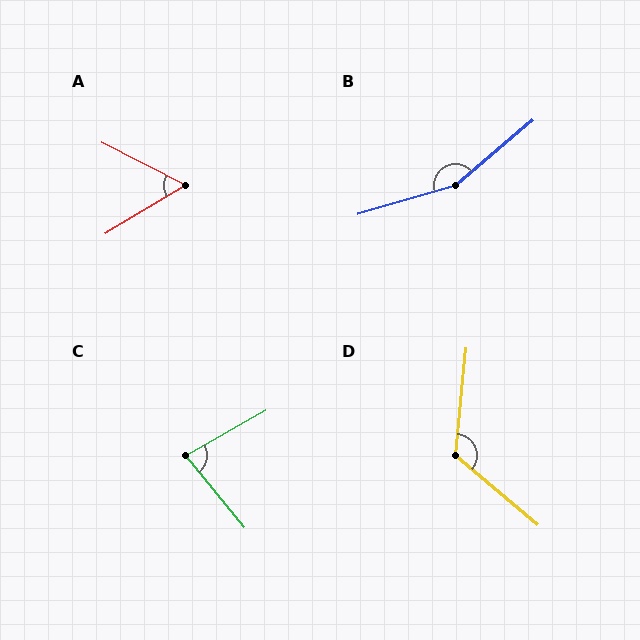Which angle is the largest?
B, at approximately 156 degrees.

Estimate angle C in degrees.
Approximately 80 degrees.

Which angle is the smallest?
A, at approximately 58 degrees.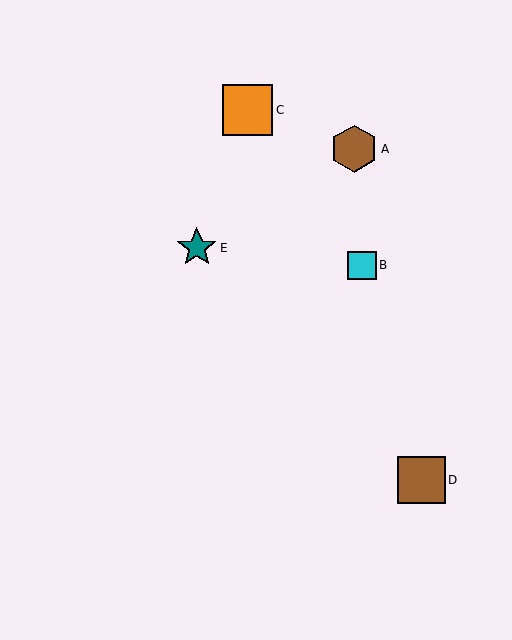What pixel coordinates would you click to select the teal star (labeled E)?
Click at (197, 248) to select the teal star E.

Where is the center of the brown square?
The center of the brown square is at (421, 480).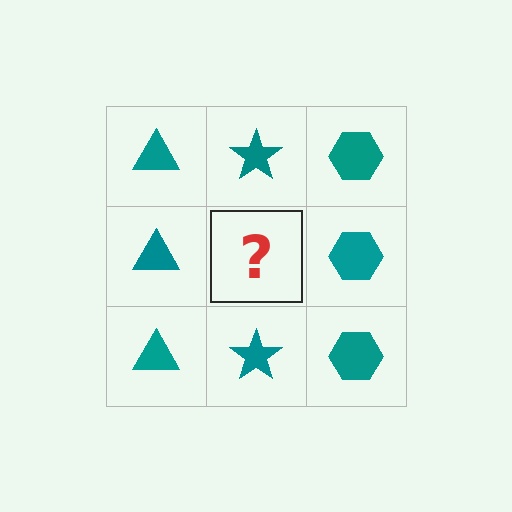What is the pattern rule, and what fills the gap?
The rule is that each column has a consistent shape. The gap should be filled with a teal star.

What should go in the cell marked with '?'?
The missing cell should contain a teal star.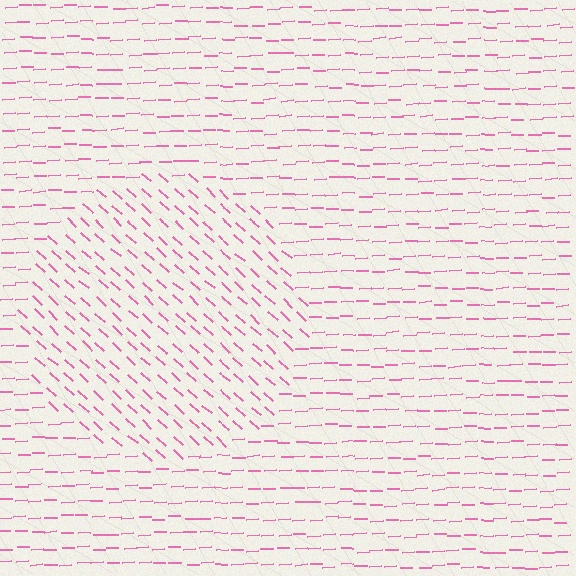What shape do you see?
I see a circle.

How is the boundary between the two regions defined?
The boundary is defined purely by a change in line orientation (approximately 45 degrees difference). All lines are the same color and thickness.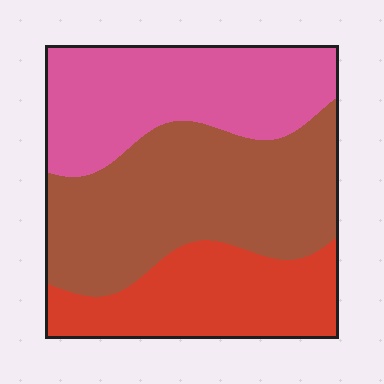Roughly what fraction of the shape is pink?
Pink covers roughly 30% of the shape.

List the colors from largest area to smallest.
From largest to smallest: brown, pink, red.